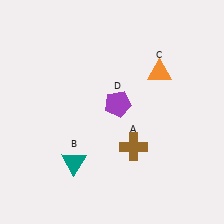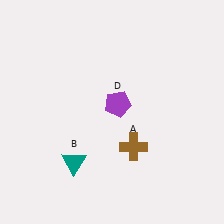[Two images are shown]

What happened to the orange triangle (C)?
The orange triangle (C) was removed in Image 2. It was in the top-right area of Image 1.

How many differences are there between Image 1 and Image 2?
There is 1 difference between the two images.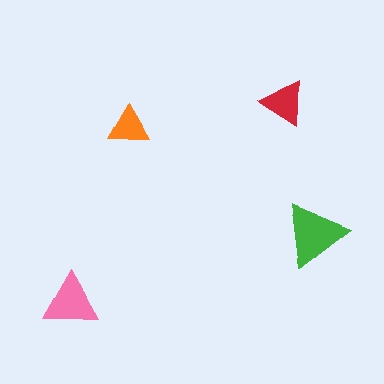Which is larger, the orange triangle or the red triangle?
The red one.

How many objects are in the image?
There are 4 objects in the image.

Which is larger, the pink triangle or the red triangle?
The pink one.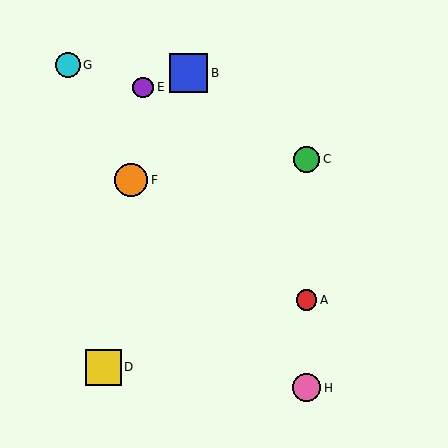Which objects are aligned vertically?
Objects A, C, H are aligned vertically.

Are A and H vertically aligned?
Yes, both are at x≈307.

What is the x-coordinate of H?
Object H is at x≈307.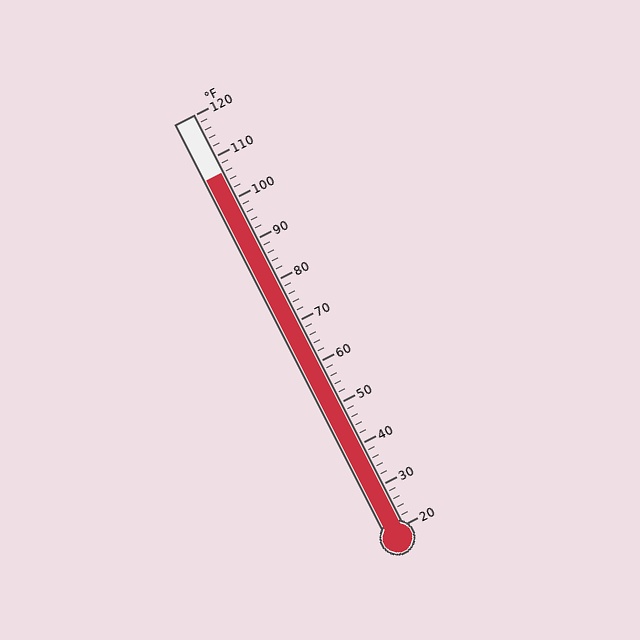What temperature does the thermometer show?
The thermometer shows approximately 106°F.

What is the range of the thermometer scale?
The thermometer scale ranges from 20°F to 120°F.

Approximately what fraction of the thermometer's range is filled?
The thermometer is filled to approximately 85% of its range.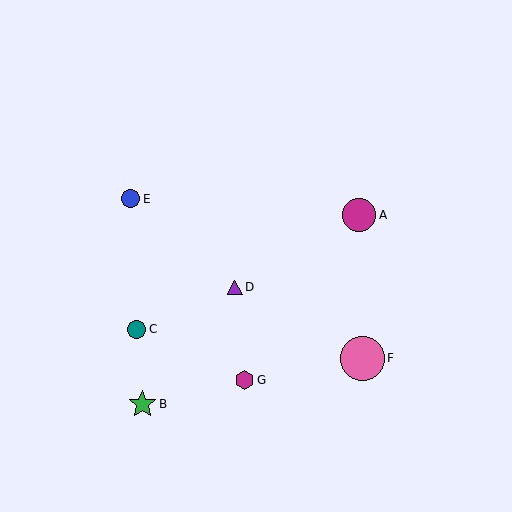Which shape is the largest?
The pink circle (labeled F) is the largest.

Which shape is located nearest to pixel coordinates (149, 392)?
The green star (labeled B) at (142, 404) is nearest to that location.